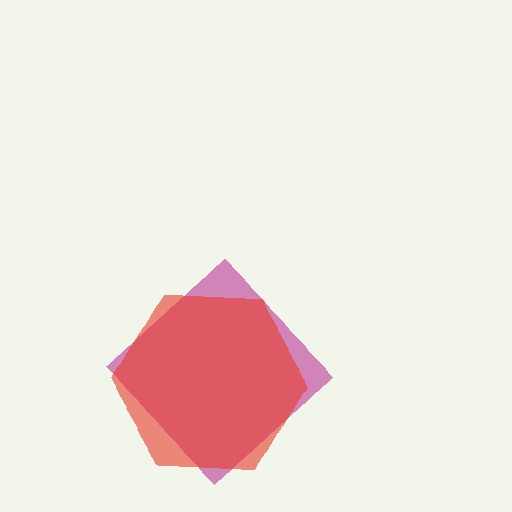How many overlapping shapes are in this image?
There are 2 overlapping shapes in the image.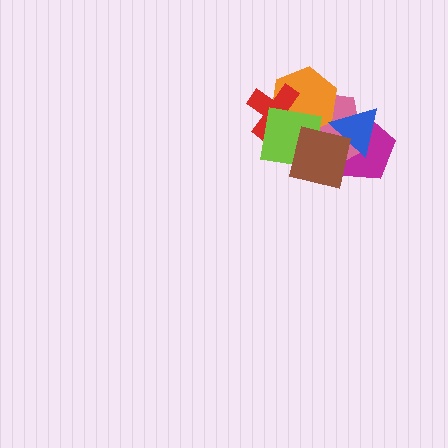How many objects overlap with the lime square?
4 objects overlap with the lime square.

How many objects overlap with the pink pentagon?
6 objects overlap with the pink pentagon.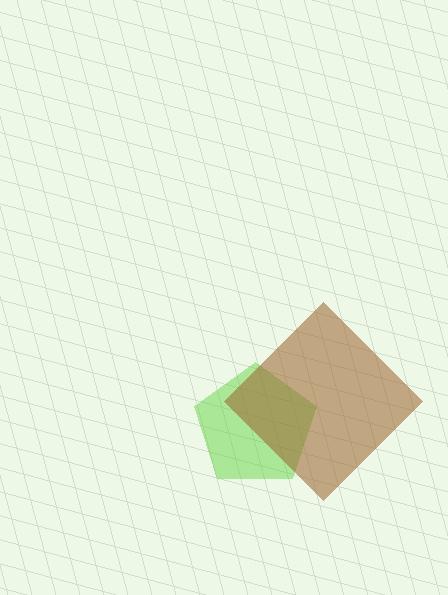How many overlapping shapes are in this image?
There are 2 overlapping shapes in the image.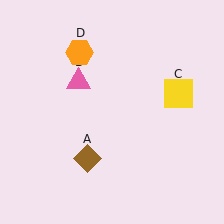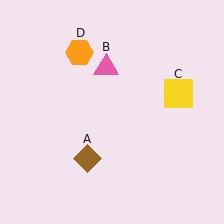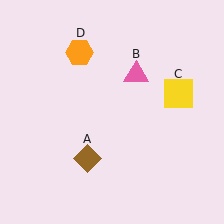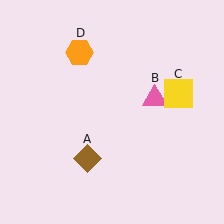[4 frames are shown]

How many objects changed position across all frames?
1 object changed position: pink triangle (object B).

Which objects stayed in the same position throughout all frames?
Brown diamond (object A) and yellow square (object C) and orange hexagon (object D) remained stationary.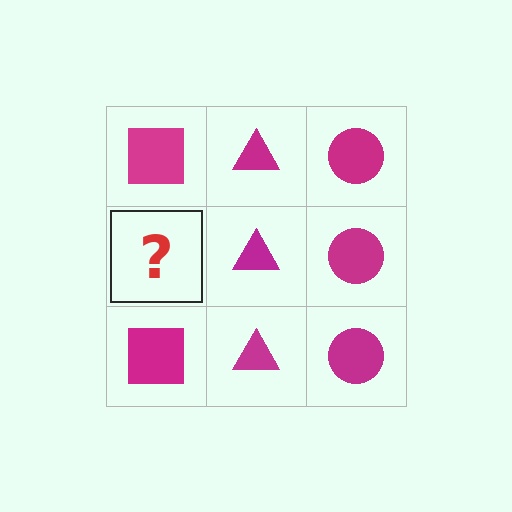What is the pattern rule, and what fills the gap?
The rule is that each column has a consistent shape. The gap should be filled with a magenta square.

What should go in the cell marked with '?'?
The missing cell should contain a magenta square.